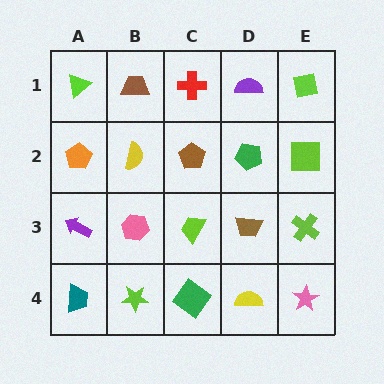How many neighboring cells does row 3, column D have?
4.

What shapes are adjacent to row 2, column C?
A red cross (row 1, column C), a lime trapezoid (row 3, column C), a yellow semicircle (row 2, column B), a green pentagon (row 2, column D).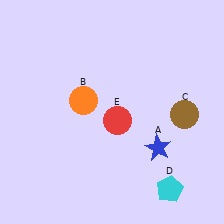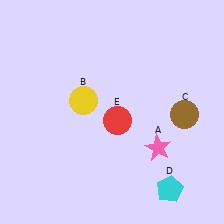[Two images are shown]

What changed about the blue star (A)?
In Image 1, A is blue. In Image 2, it changed to pink.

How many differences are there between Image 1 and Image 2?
There are 2 differences between the two images.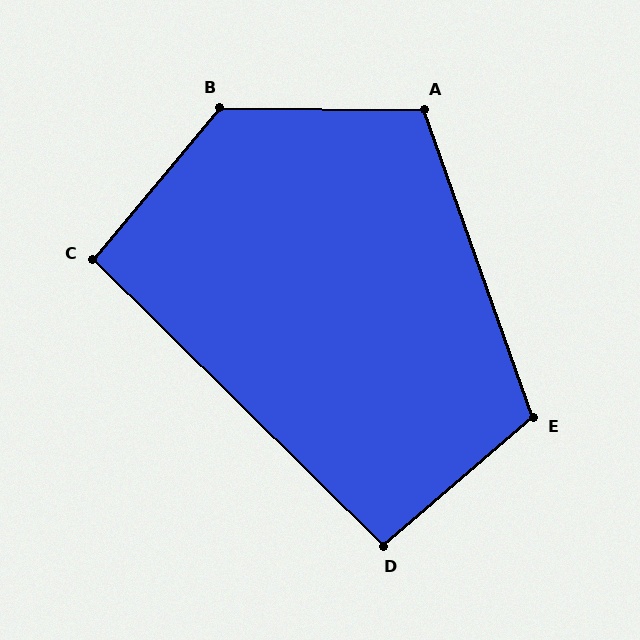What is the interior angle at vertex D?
Approximately 95 degrees (approximately right).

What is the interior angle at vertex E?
Approximately 111 degrees (obtuse).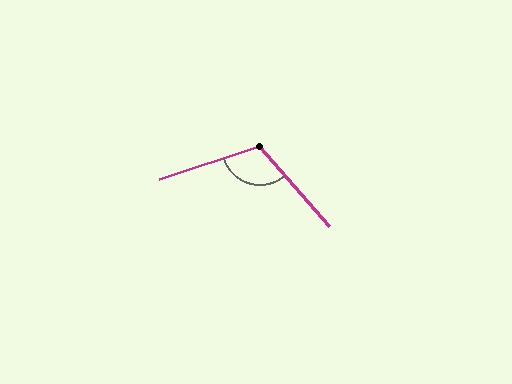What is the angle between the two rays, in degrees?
Approximately 113 degrees.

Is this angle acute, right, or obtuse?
It is obtuse.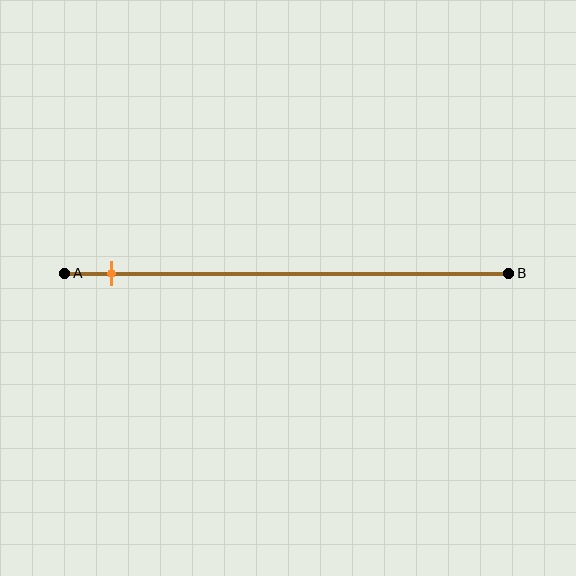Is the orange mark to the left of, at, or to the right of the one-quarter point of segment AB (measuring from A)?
The orange mark is to the left of the one-quarter point of segment AB.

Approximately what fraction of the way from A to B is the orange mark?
The orange mark is approximately 10% of the way from A to B.